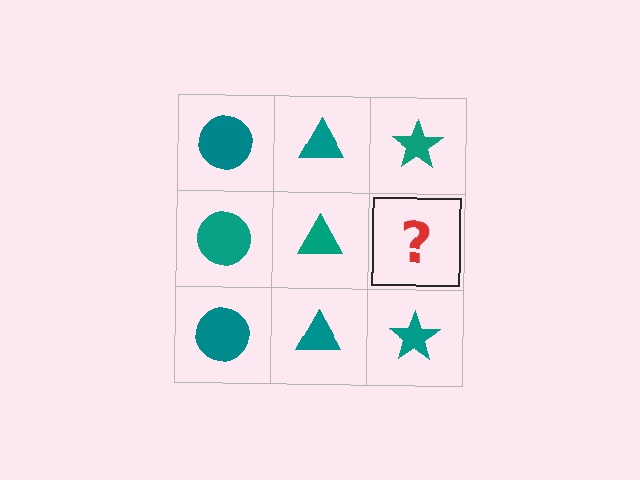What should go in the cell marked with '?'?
The missing cell should contain a teal star.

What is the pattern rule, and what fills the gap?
The rule is that each column has a consistent shape. The gap should be filled with a teal star.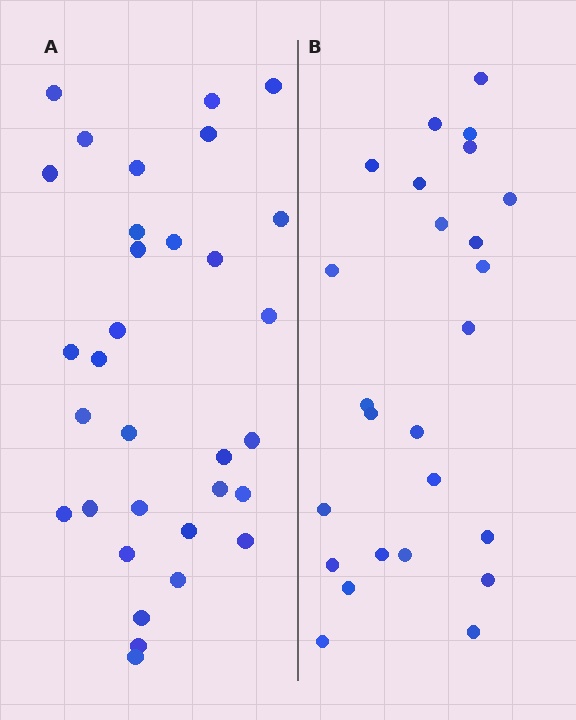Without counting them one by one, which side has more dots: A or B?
Region A (the left region) has more dots.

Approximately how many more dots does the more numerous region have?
Region A has roughly 8 or so more dots than region B.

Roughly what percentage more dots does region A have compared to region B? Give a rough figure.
About 30% more.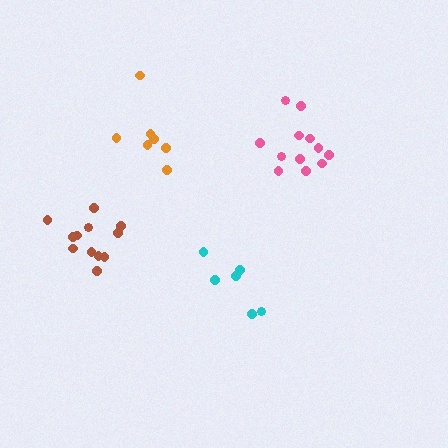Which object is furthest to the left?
The brown cluster is leftmost.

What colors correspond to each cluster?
The clusters are colored: cyan, brown, pink, orange.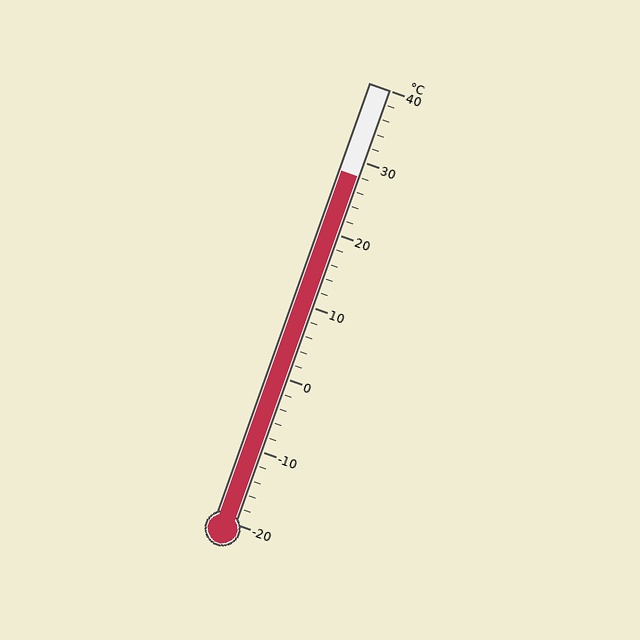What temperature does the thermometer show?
The thermometer shows approximately 28°C.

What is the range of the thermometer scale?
The thermometer scale ranges from -20°C to 40°C.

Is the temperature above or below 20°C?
The temperature is above 20°C.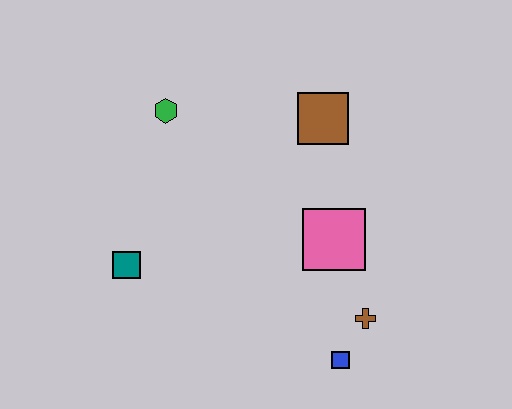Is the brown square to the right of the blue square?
No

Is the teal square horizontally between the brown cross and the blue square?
No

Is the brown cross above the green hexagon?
No